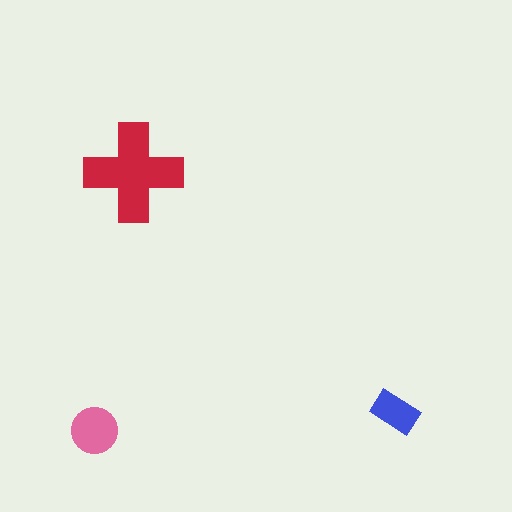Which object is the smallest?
The blue rectangle.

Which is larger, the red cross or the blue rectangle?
The red cross.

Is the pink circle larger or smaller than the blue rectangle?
Larger.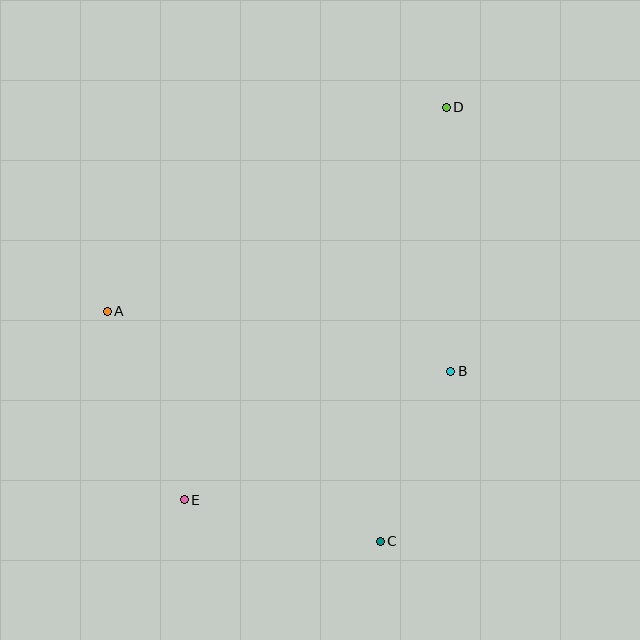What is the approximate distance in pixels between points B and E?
The distance between B and E is approximately 296 pixels.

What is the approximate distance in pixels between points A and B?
The distance between A and B is approximately 349 pixels.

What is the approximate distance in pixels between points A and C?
The distance between A and C is approximately 357 pixels.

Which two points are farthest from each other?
Points D and E are farthest from each other.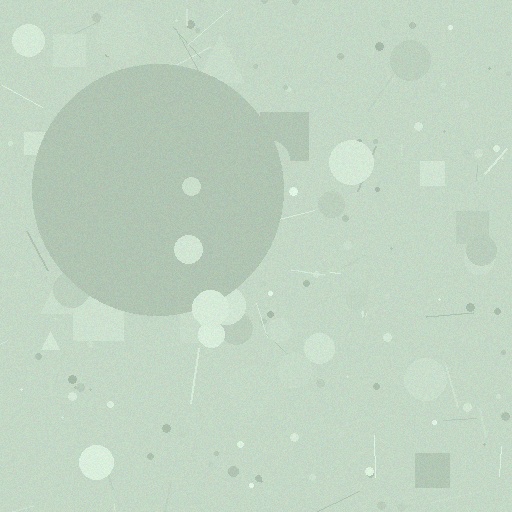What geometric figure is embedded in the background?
A circle is embedded in the background.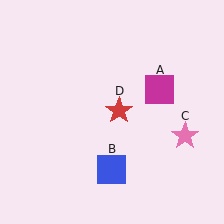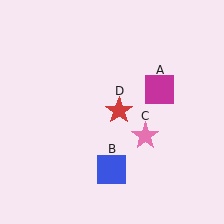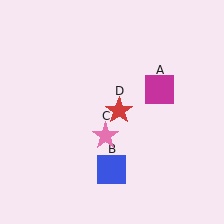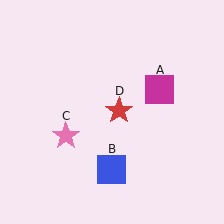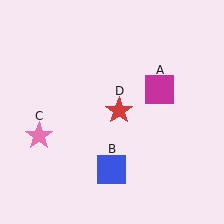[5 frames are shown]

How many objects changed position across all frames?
1 object changed position: pink star (object C).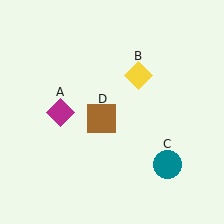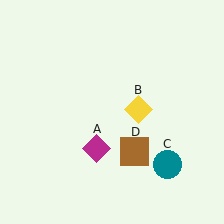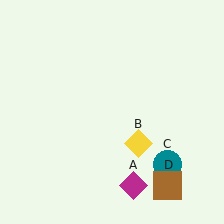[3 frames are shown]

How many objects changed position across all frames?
3 objects changed position: magenta diamond (object A), yellow diamond (object B), brown square (object D).